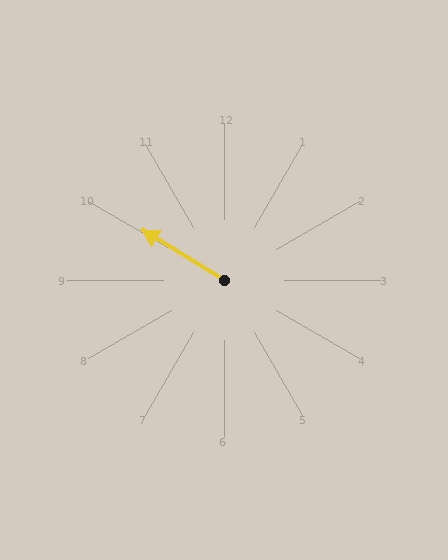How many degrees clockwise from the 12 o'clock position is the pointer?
Approximately 302 degrees.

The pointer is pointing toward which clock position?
Roughly 10 o'clock.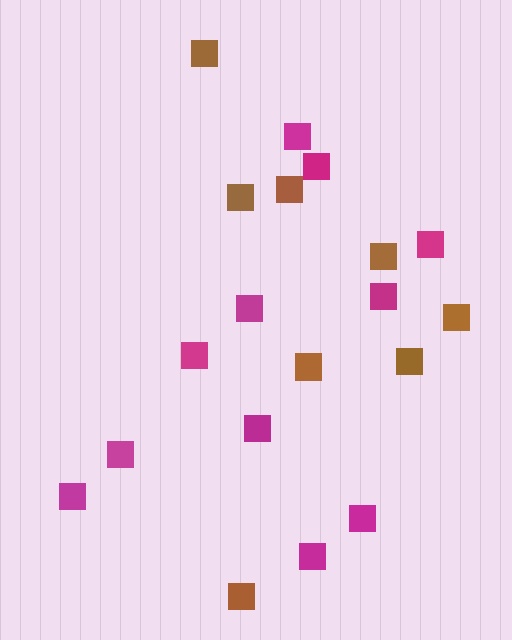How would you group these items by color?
There are 2 groups: one group of magenta squares (11) and one group of brown squares (8).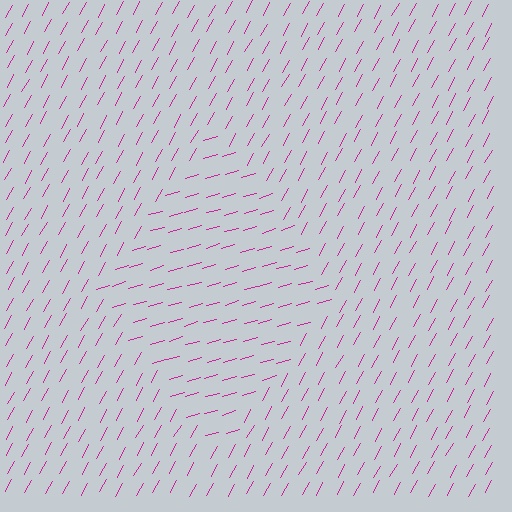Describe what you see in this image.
The image is filled with small magenta line segments. A diamond region in the image has lines oriented differently from the surrounding lines, creating a visible texture boundary.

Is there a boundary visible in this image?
Yes, there is a texture boundary formed by a change in line orientation.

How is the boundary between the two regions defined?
The boundary is defined purely by a change in line orientation (approximately 45 degrees difference). All lines are the same color and thickness.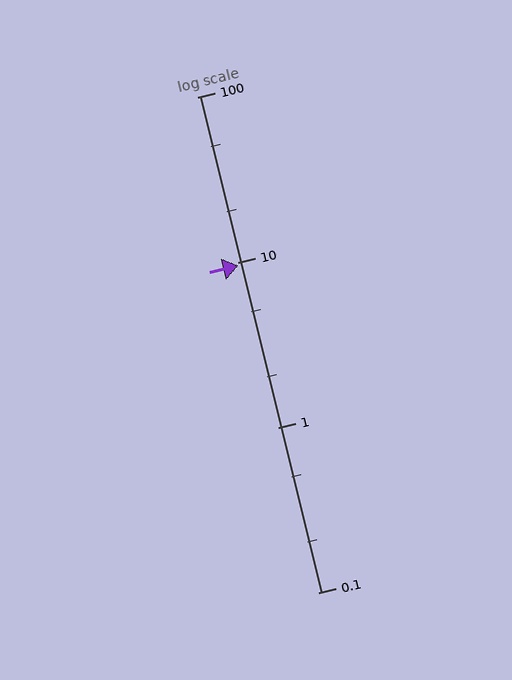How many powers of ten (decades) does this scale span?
The scale spans 3 decades, from 0.1 to 100.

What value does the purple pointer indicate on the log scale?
The pointer indicates approximately 9.6.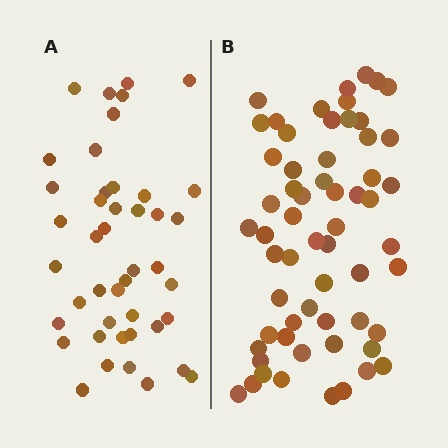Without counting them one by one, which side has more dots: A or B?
Region B (the right region) has more dots.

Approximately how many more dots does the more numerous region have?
Region B has approximately 15 more dots than region A.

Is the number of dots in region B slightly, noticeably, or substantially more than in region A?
Region B has noticeably more, but not dramatically so. The ratio is roughly 1.4 to 1.